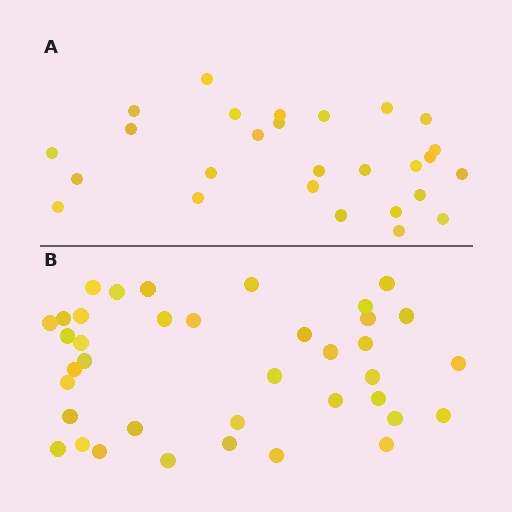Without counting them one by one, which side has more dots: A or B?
Region B (the bottom region) has more dots.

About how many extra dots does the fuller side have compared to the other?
Region B has roughly 12 or so more dots than region A.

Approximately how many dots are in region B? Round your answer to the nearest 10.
About 40 dots. (The exact count is 38, which rounds to 40.)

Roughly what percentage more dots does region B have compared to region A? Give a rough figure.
About 40% more.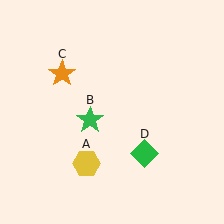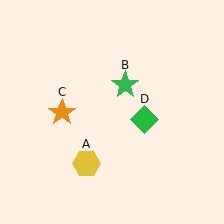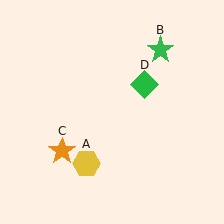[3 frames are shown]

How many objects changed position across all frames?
3 objects changed position: green star (object B), orange star (object C), green diamond (object D).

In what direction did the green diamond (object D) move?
The green diamond (object D) moved up.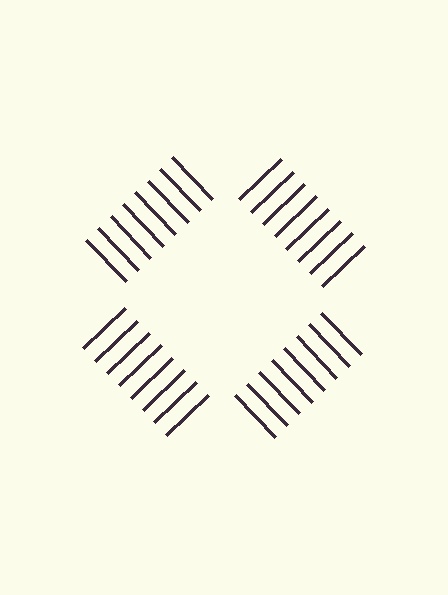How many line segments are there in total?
32 — 8 along each of the 4 edges.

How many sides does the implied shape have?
4 sides — the line-ends trace a square.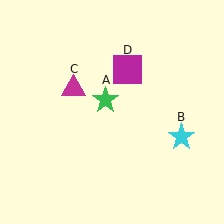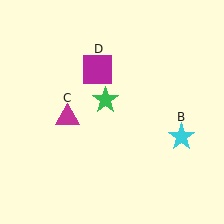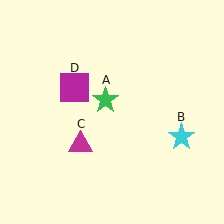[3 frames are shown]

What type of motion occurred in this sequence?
The magenta triangle (object C), magenta square (object D) rotated counterclockwise around the center of the scene.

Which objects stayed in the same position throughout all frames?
Green star (object A) and cyan star (object B) remained stationary.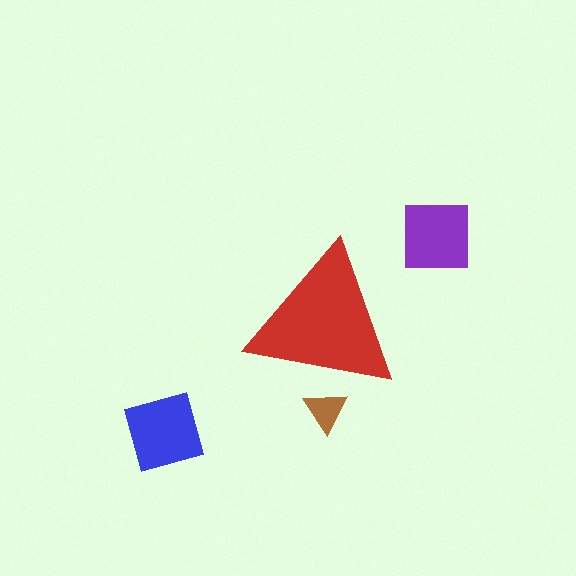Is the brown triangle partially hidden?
Yes, the brown triangle is partially hidden behind the red triangle.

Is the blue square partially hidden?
No, the blue square is fully visible.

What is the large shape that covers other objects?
A red triangle.